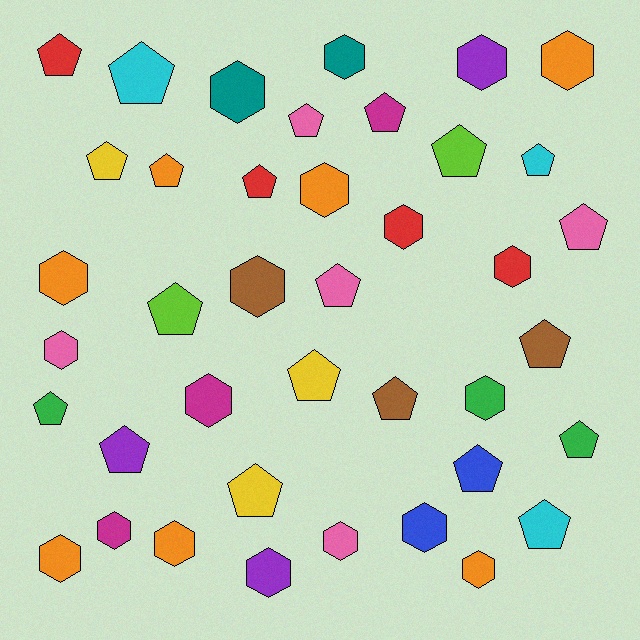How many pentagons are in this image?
There are 21 pentagons.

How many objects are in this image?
There are 40 objects.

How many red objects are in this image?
There are 4 red objects.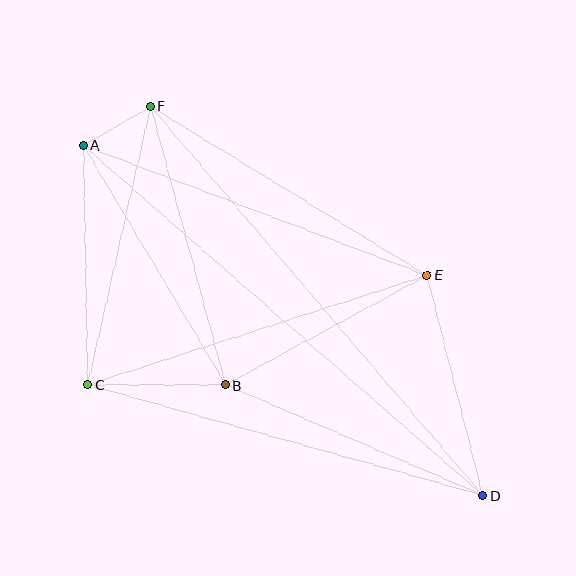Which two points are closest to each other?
Points A and F are closest to each other.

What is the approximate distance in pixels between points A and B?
The distance between A and B is approximately 278 pixels.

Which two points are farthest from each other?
Points A and D are farthest from each other.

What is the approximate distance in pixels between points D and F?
The distance between D and F is approximately 512 pixels.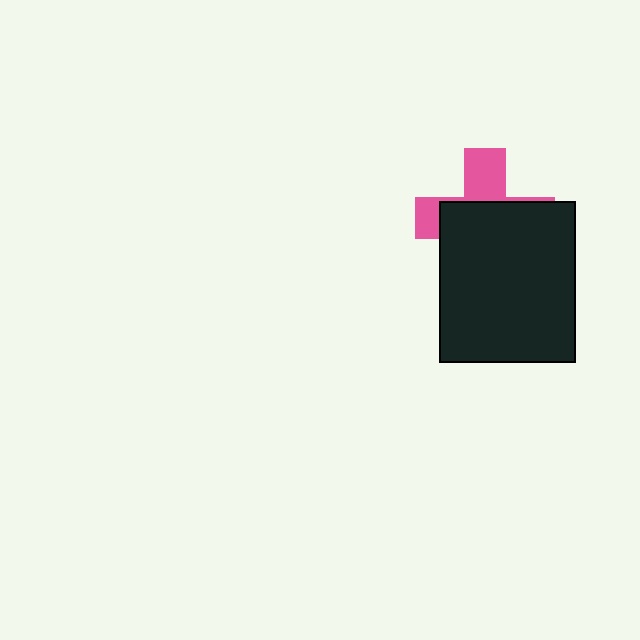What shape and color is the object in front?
The object in front is a black rectangle.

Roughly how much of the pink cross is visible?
A small part of it is visible (roughly 36%).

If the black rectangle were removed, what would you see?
You would see the complete pink cross.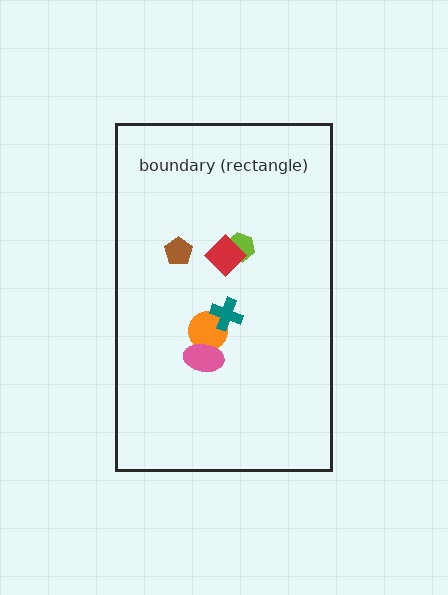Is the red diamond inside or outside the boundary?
Inside.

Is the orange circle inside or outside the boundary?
Inside.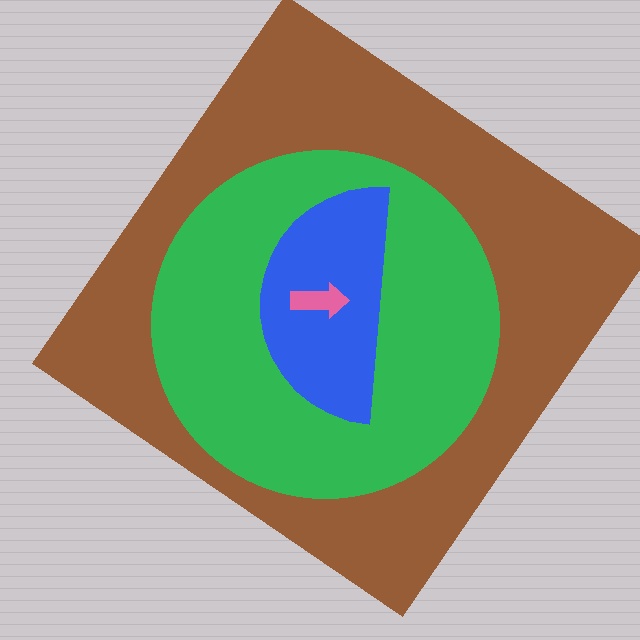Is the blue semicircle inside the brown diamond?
Yes.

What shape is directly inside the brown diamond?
The green circle.